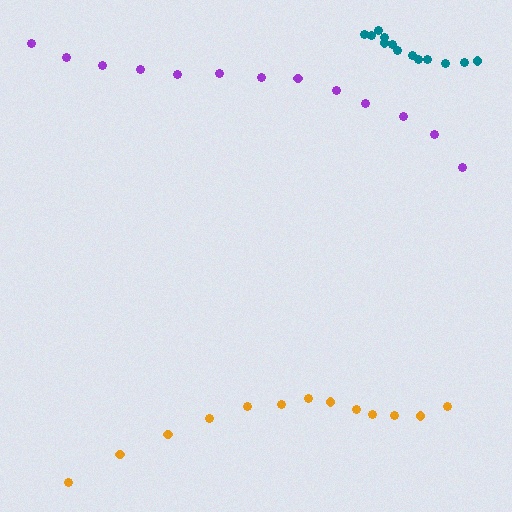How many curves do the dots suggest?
There are 3 distinct paths.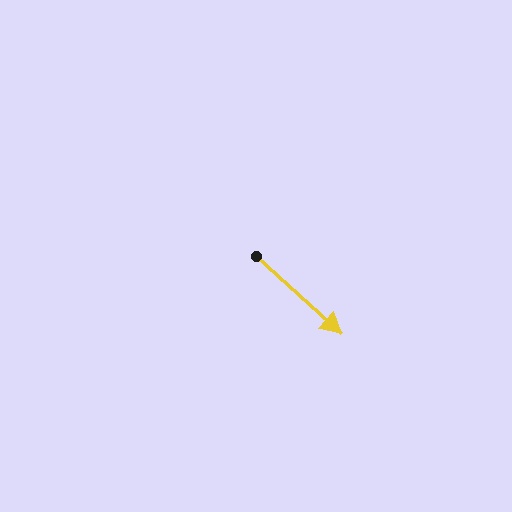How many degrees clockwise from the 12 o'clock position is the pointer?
Approximately 132 degrees.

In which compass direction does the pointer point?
Southeast.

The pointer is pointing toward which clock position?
Roughly 4 o'clock.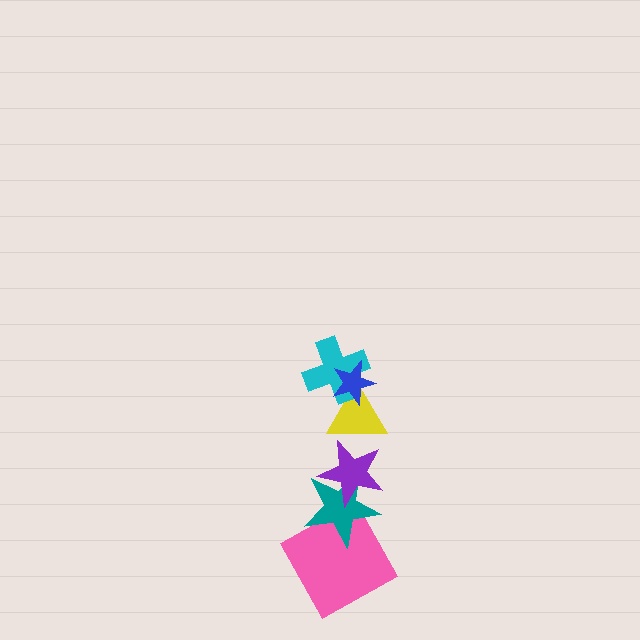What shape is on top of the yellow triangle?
The cyan cross is on top of the yellow triangle.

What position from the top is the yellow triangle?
The yellow triangle is 3rd from the top.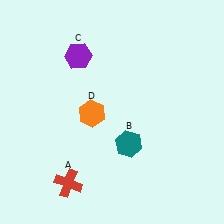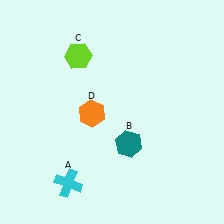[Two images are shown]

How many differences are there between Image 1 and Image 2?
There are 2 differences between the two images.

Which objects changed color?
A changed from red to cyan. C changed from purple to lime.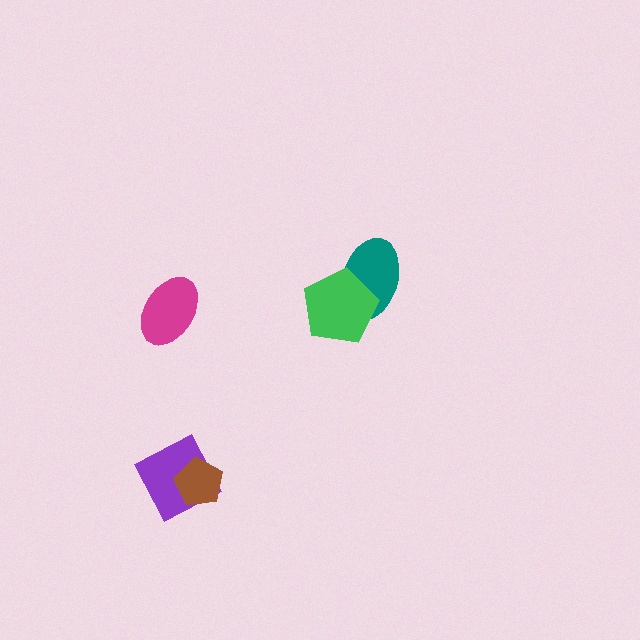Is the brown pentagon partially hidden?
No, no other shape covers it.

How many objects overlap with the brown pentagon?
1 object overlaps with the brown pentagon.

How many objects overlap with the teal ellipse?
1 object overlaps with the teal ellipse.